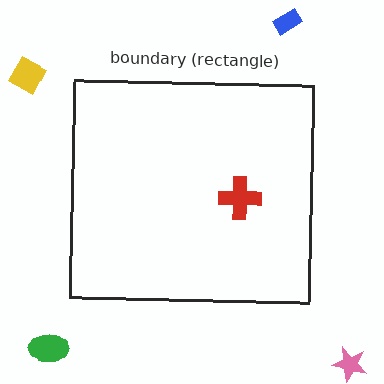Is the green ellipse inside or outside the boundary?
Outside.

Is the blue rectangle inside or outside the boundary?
Outside.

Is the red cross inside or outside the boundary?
Inside.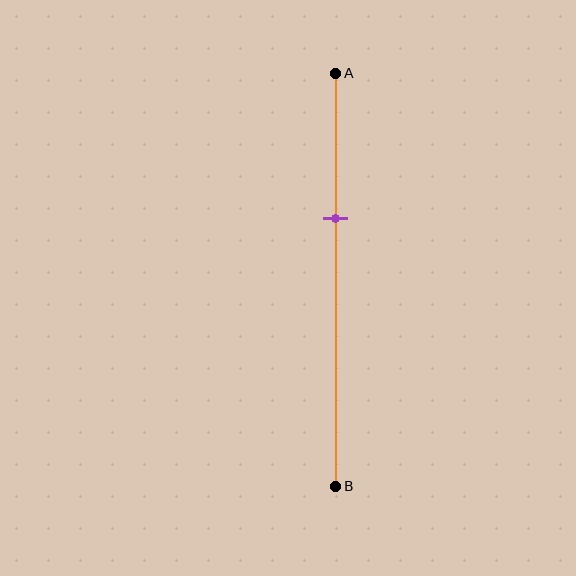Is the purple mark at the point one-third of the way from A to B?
Yes, the mark is approximately at the one-third point.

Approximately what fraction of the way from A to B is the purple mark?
The purple mark is approximately 35% of the way from A to B.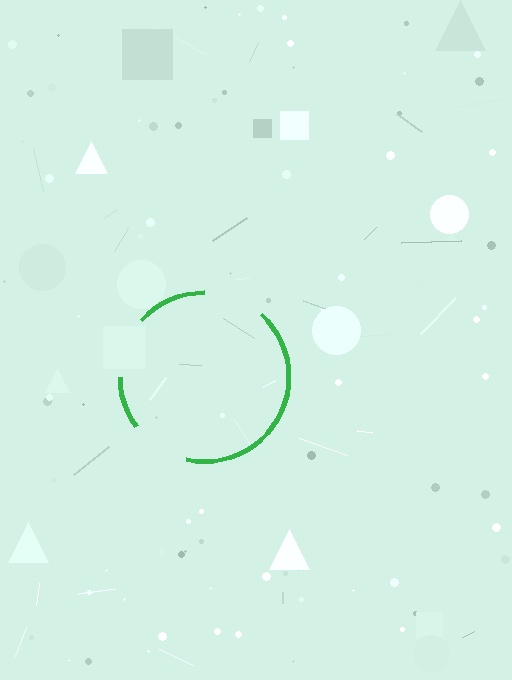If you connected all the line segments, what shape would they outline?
They would outline a circle.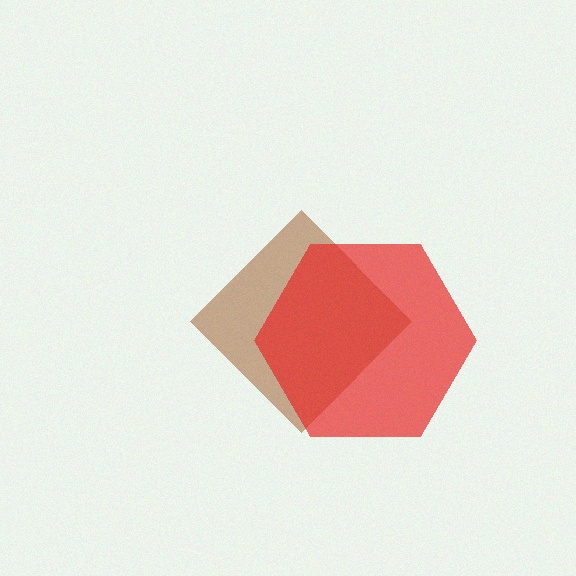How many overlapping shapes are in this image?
There are 2 overlapping shapes in the image.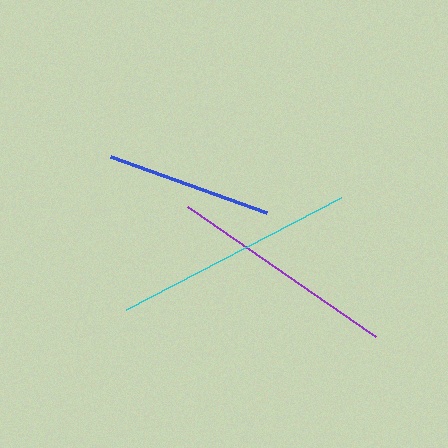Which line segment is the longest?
The cyan line is the longest at approximately 243 pixels.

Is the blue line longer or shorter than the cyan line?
The cyan line is longer than the blue line.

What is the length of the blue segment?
The blue segment is approximately 165 pixels long.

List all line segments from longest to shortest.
From longest to shortest: cyan, purple, blue.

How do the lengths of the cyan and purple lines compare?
The cyan and purple lines are approximately the same length.